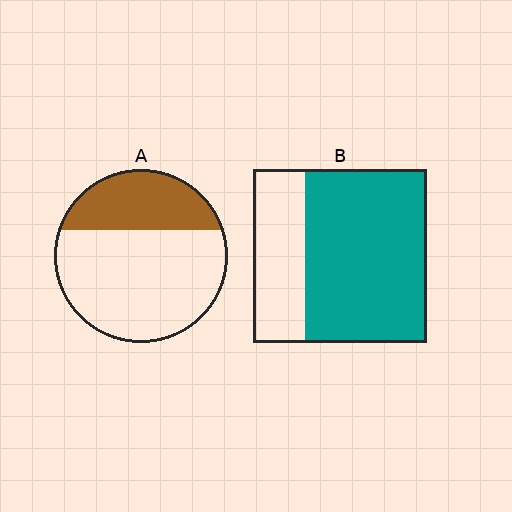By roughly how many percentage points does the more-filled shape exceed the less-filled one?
By roughly 40 percentage points (B over A).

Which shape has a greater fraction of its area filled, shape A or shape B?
Shape B.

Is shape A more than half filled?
No.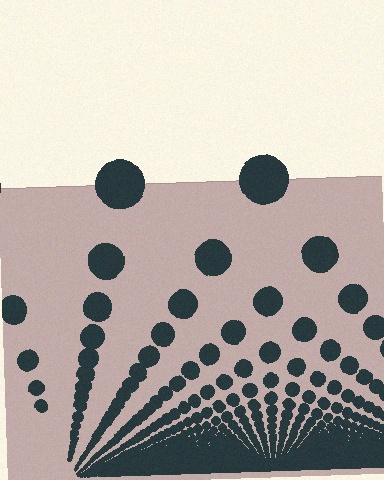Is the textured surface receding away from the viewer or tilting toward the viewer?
The surface appears to tilt toward the viewer. Texture elements get larger and sparser toward the top.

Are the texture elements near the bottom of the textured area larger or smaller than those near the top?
Smaller. The gradient is inverted — elements near the bottom are smaller and denser.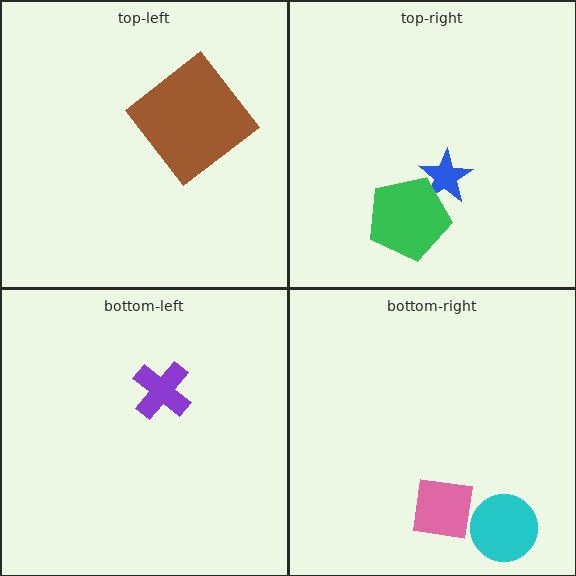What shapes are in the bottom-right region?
The cyan circle, the pink square.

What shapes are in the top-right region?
The blue star, the green pentagon.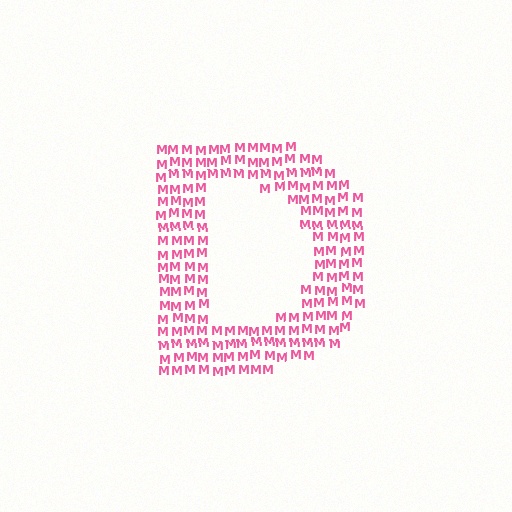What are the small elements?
The small elements are letter M's.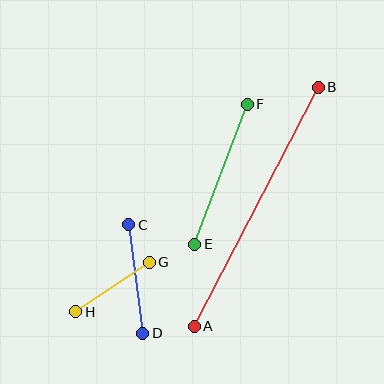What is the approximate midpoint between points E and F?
The midpoint is at approximately (221, 174) pixels.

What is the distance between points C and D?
The distance is approximately 109 pixels.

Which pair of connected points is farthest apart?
Points A and B are farthest apart.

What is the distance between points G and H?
The distance is approximately 89 pixels.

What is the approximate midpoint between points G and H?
The midpoint is at approximately (113, 287) pixels.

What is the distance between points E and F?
The distance is approximately 150 pixels.